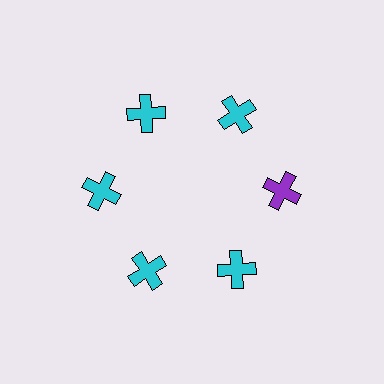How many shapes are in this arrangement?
There are 6 shapes arranged in a ring pattern.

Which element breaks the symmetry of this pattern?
The purple cross at roughly the 3 o'clock position breaks the symmetry. All other shapes are cyan crosses.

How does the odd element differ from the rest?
It has a different color: purple instead of cyan.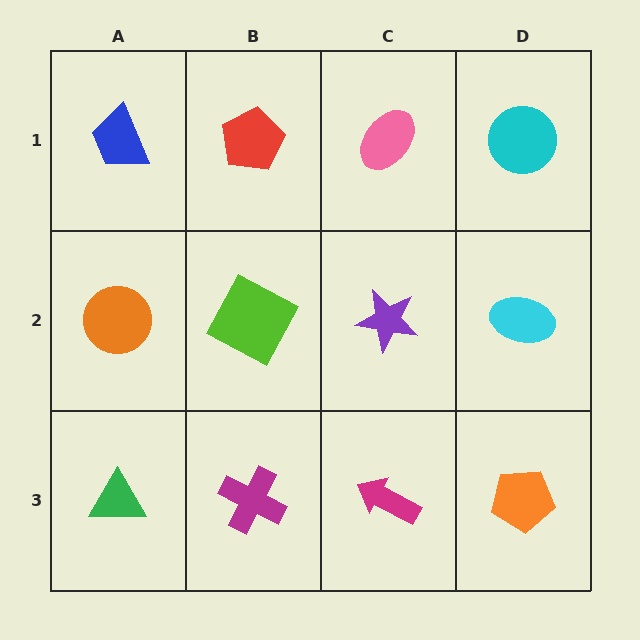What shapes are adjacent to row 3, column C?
A purple star (row 2, column C), a magenta cross (row 3, column B), an orange pentagon (row 3, column D).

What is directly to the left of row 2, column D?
A purple star.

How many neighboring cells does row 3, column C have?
3.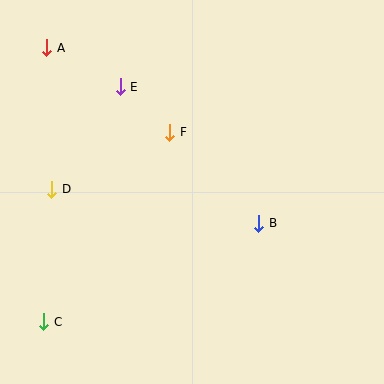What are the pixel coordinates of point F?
Point F is at (170, 132).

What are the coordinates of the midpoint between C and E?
The midpoint between C and E is at (82, 204).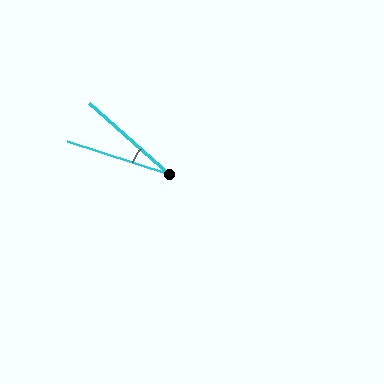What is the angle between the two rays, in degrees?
Approximately 24 degrees.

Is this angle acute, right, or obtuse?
It is acute.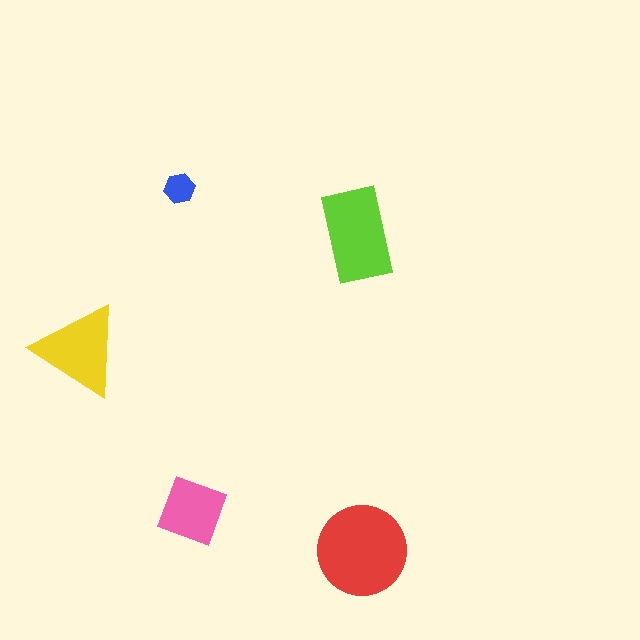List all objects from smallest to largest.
The blue hexagon, the pink square, the yellow triangle, the lime rectangle, the red circle.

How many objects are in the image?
There are 5 objects in the image.